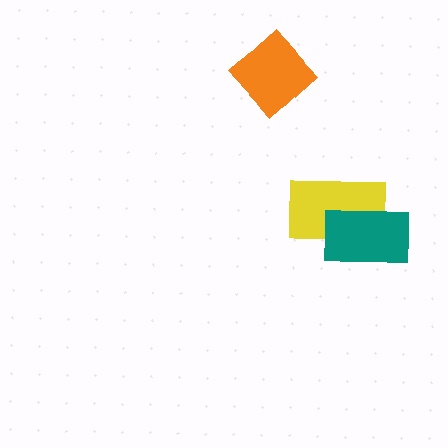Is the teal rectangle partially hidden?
No, no other shape covers it.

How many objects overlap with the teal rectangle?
1 object overlaps with the teal rectangle.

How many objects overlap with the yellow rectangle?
1 object overlaps with the yellow rectangle.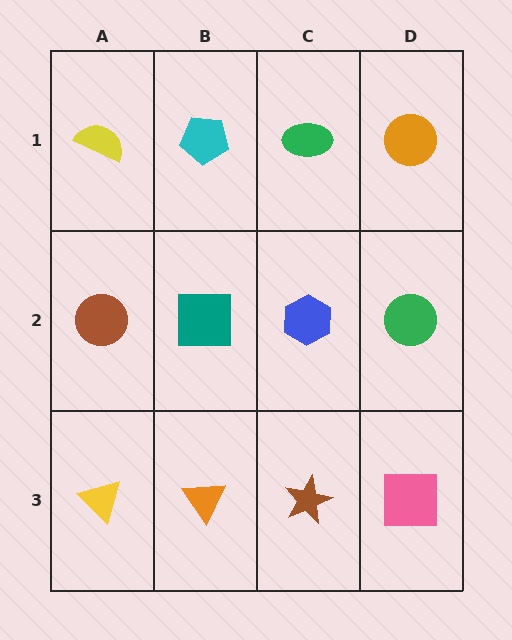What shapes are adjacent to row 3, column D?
A green circle (row 2, column D), a brown star (row 3, column C).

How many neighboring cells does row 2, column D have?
3.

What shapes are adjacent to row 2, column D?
An orange circle (row 1, column D), a pink square (row 3, column D), a blue hexagon (row 2, column C).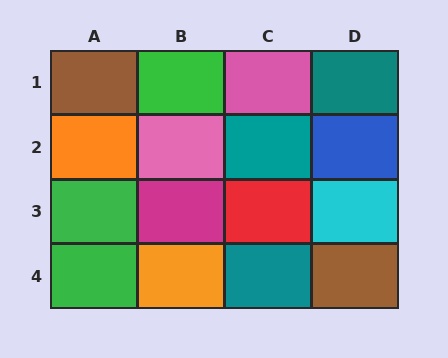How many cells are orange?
2 cells are orange.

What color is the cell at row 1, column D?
Teal.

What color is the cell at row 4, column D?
Brown.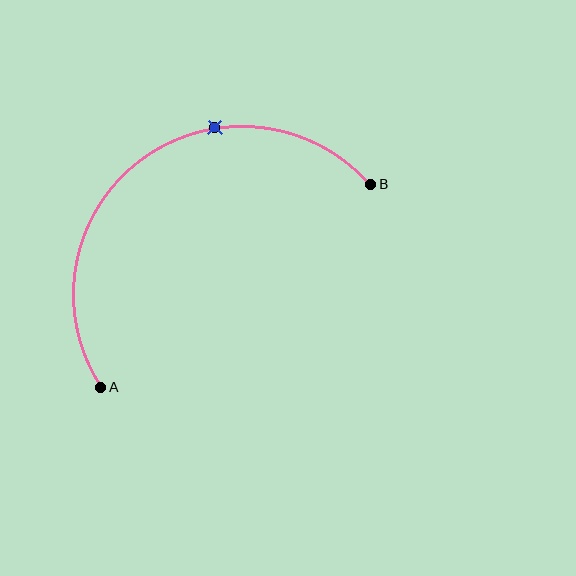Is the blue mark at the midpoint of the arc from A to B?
No. The blue mark lies on the arc but is closer to endpoint B. The arc midpoint would be at the point on the curve equidistant along the arc from both A and B.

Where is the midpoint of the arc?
The arc midpoint is the point on the curve farthest from the straight line joining A and B. It sits above and to the left of that line.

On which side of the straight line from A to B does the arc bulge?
The arc bulges above and to the left of the straight line connecting A and B.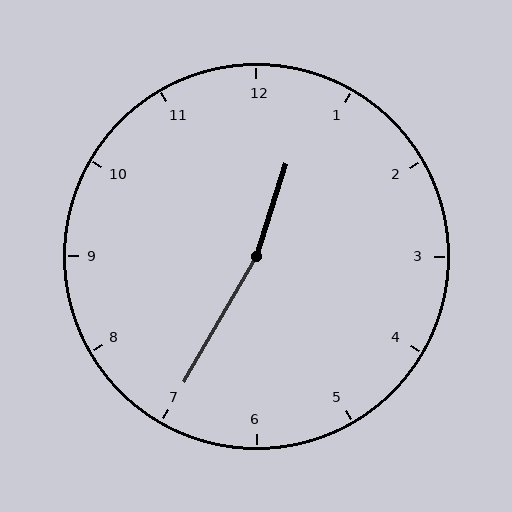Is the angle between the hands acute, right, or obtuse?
It is obtuse.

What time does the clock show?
12:35.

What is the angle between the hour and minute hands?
Approximately 168 degrees.